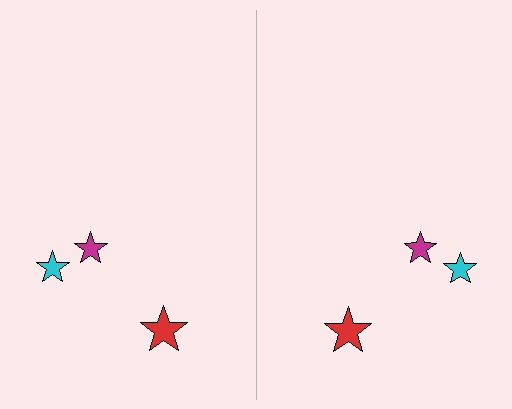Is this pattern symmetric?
Yes, this pattern has bilateral (reflection) symmetry.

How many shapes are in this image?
There are 6 shapes in this image.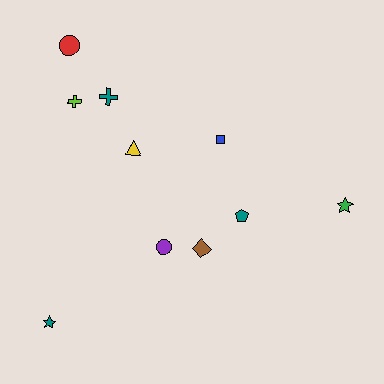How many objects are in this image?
There are 10 objects.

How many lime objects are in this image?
There is 1 lime object.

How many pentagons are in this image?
There is 1 pentagon.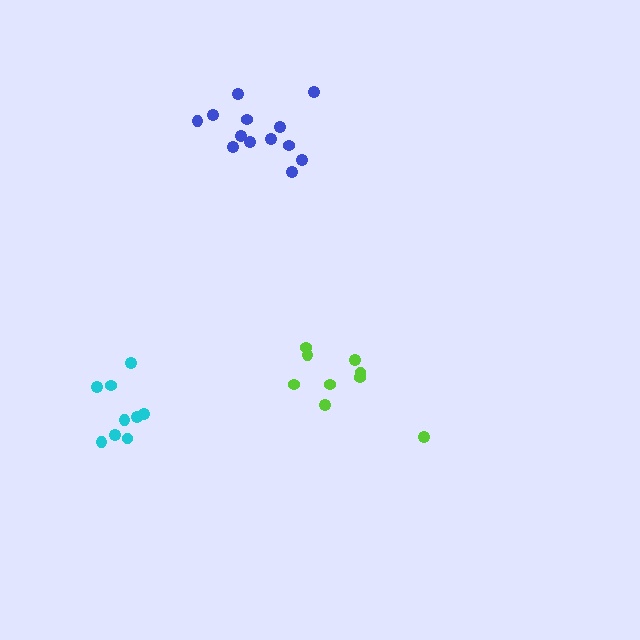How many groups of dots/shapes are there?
There are 3 groups.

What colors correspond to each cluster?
The clusters are colored: blue, lime, cyan.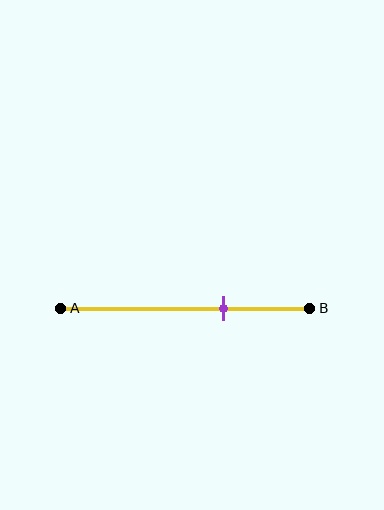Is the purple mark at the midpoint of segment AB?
No, the mark is at about 65% from A, not at the 50% midpoint.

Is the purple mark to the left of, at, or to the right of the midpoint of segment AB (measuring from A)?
The purple mark is to the right of the midpoint of segment AB.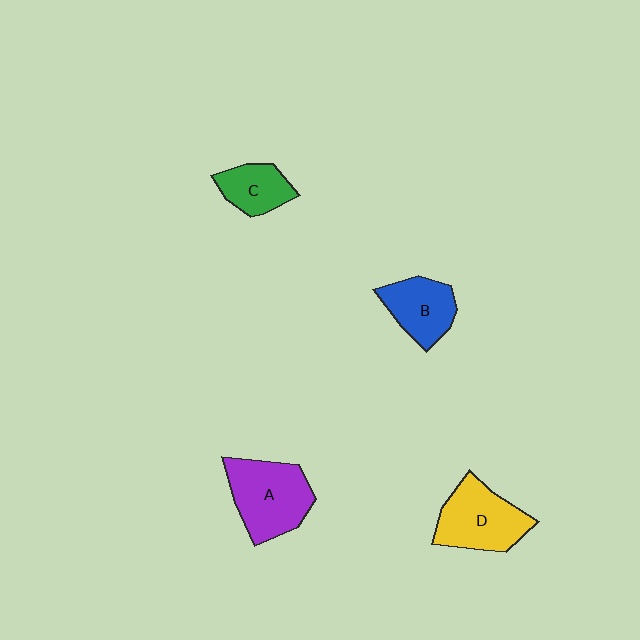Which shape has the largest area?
Shape A (purple).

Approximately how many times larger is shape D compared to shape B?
Approximately 1.3 times.